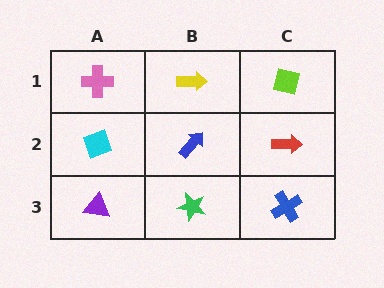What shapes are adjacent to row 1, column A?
A cyan diamond (row 2, column A), a yellow arrow (row 1, column B).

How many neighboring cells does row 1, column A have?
2.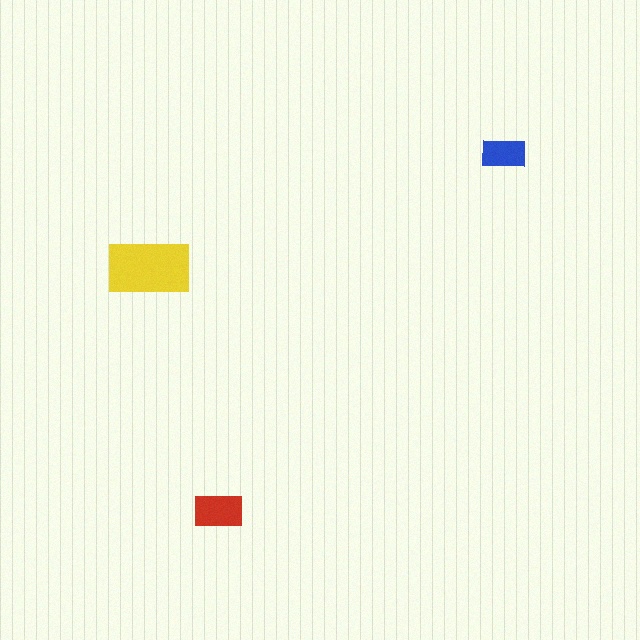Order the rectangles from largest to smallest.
the yellow one, the red one, the blue one.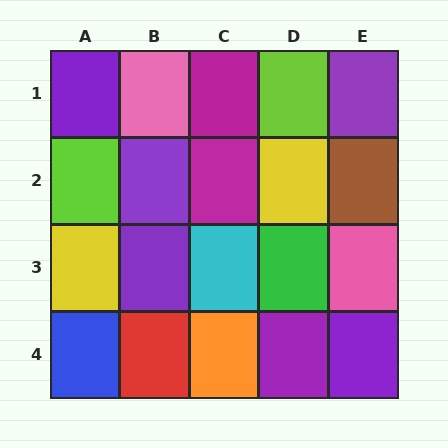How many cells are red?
1 cell is red.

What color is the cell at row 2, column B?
Purple.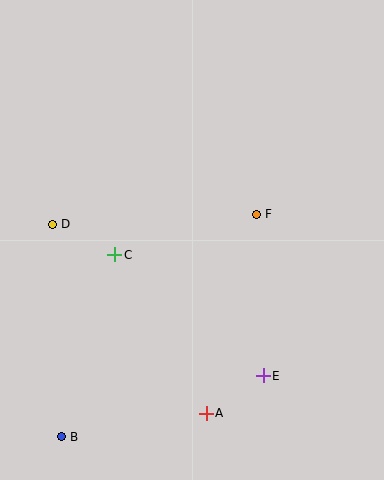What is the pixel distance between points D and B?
The distance between D and B is 212 pixels.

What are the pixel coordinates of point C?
Point C is at (115, 255).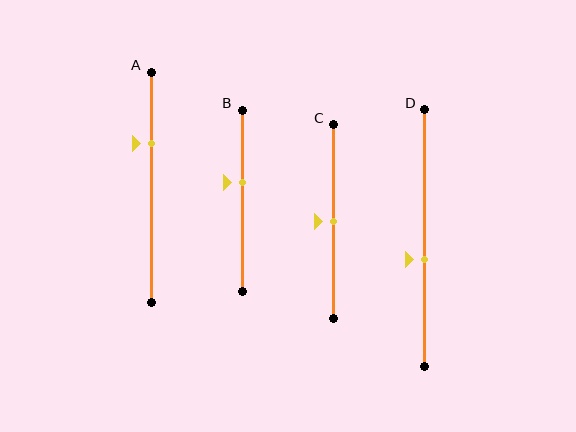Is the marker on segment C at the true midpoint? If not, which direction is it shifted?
Yes, the marker on segment C is at the true midpoint.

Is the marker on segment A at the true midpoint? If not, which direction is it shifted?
No, the marker on segment A is shifted upward by about 19% of the segment length.